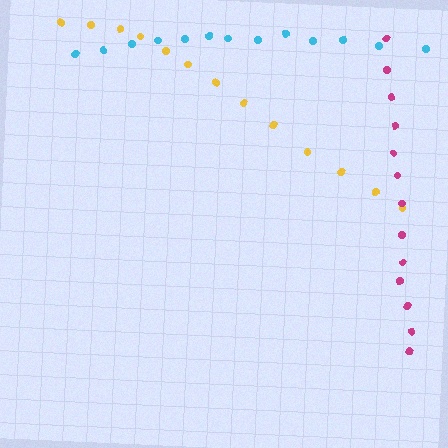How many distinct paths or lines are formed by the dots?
There are 3 distinct paths.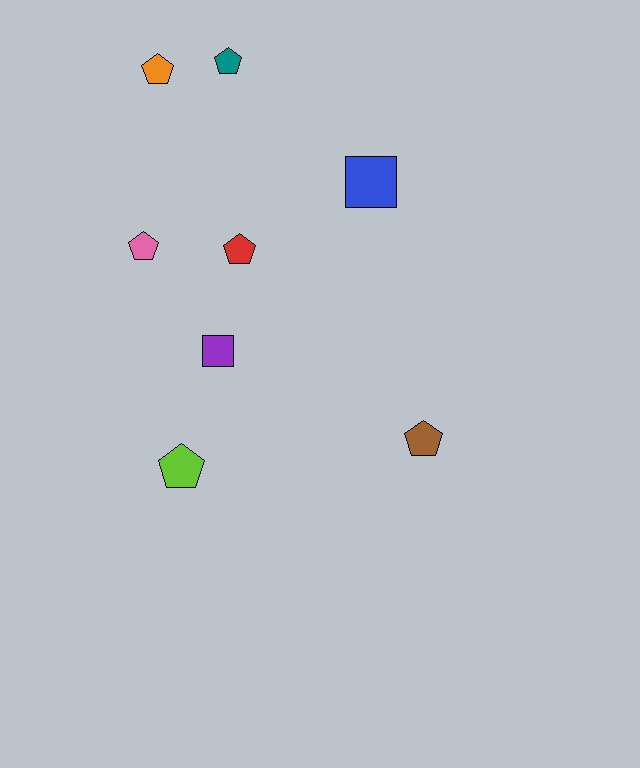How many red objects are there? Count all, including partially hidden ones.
There is 1 red object.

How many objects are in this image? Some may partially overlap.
There are 8 objects.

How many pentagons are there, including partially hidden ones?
There are 6 pentagons.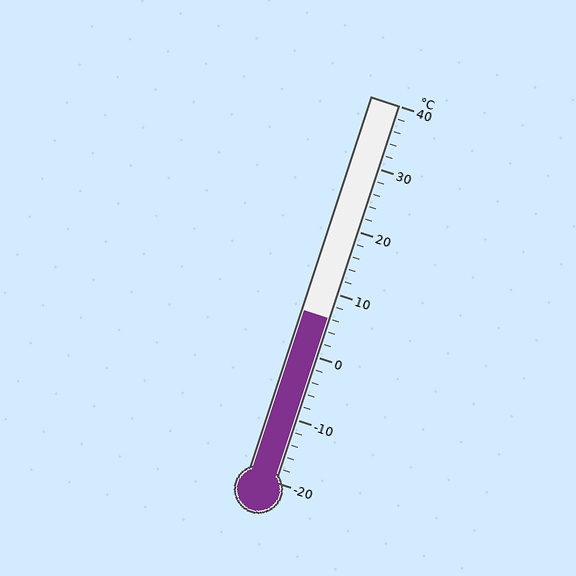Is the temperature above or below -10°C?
The temperature is above -10°C.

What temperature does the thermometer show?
The thermometer shows approximately 6°C.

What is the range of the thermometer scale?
The thermometer scale ranges from -20°C to 40°C.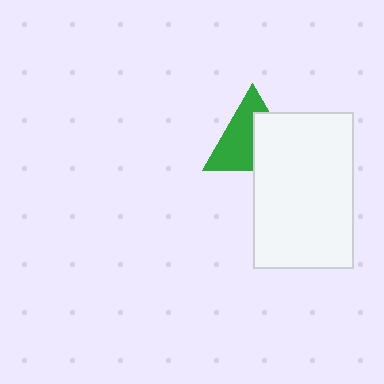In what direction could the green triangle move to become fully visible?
The green triangle could move toward the upper-left. That would shift it out from behind the white rectangle entirely.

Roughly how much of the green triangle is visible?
About half of it is visible (roughly 56%).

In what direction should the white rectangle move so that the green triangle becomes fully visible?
The white rectangle should move toward the lower-right. That is the shortest direction to clear the overlap and leave the green triangle fully visible.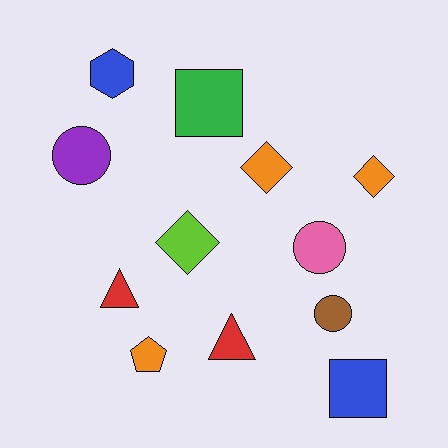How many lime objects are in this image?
There is 1 lime object.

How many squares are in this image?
There are 2 squares.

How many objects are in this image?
There are 12 objects.